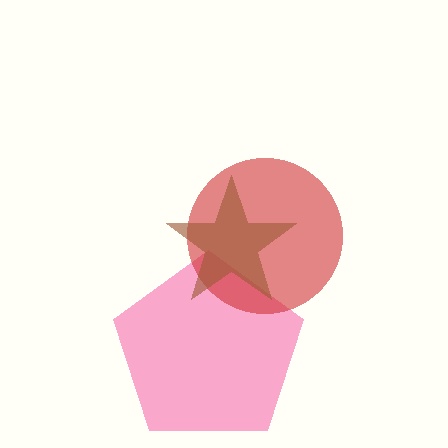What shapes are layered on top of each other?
The layered shapes are: a pink pentagon, a red circle, a brown star.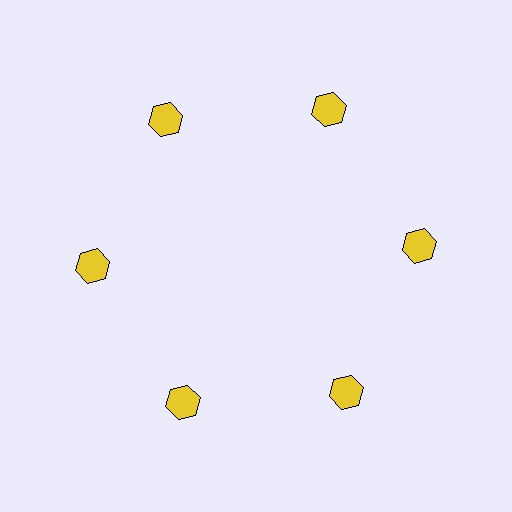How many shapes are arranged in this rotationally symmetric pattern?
There are 6 shapes, arranged in 6 groups of 1.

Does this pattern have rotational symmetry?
Yes, this pattern has 6-fold rotational symmetry. It looks the same after rotating 60 degrees around the center.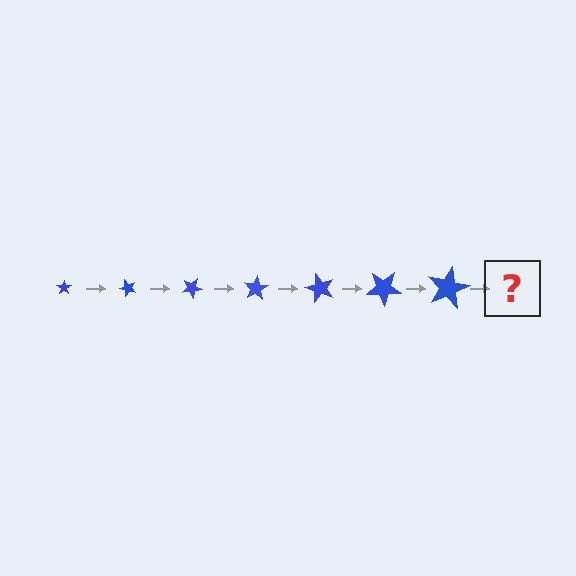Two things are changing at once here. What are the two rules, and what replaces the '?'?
The two rules are that the star grows larger each step and it rotates 50 degrees each step. The '?' should be a star, larger than the previous one and rotated 350 degrees from the start.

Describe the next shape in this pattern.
It should be a star, larger than the previous one and rotated 350 degrees from the start.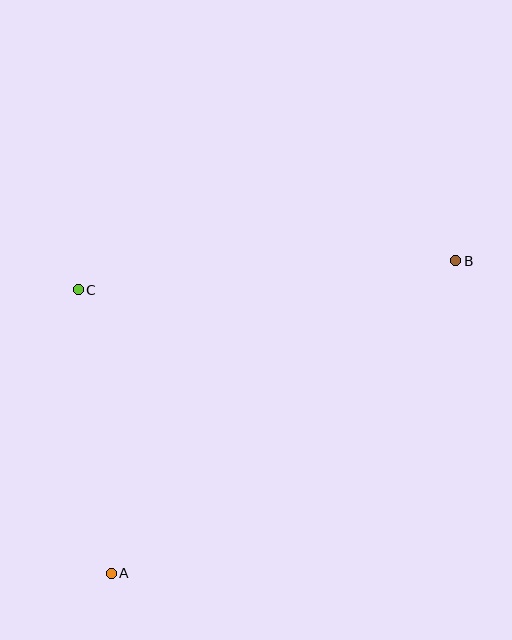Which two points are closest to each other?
Points A and C are closest to each other.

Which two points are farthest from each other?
Points A and B are farthest from each other.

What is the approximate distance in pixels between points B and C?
The distance between B and C is approximately 379 pixels.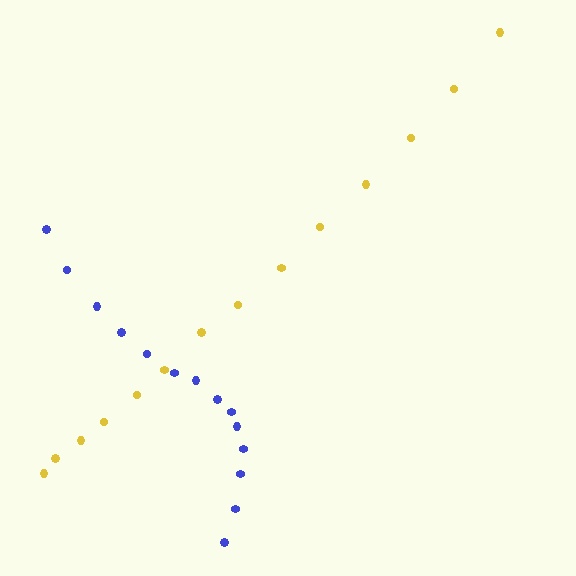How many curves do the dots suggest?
There are 2 distinct paths.